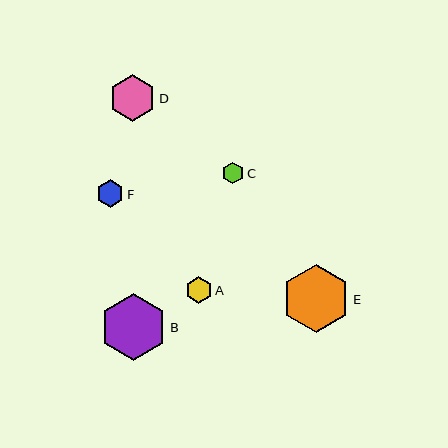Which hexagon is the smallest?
Hexagon C is the smallest with a size of approximately 22 pixels.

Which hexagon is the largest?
Hexagon E is the largest with a size of approximately 68 pixels.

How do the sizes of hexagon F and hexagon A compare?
Hexagon F and hexagon A are approximately the same size.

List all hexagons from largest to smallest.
From largest to smallest: E, B, D, F, A, C.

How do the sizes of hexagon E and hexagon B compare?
Hexagon E and hexagon B are approximately the same size.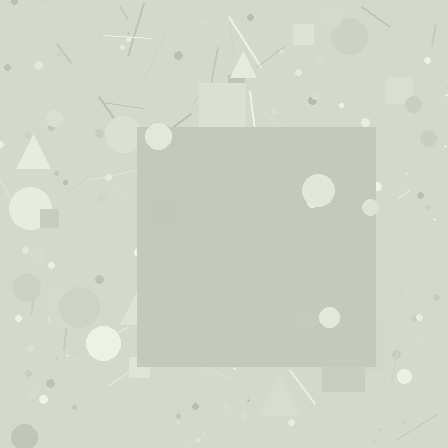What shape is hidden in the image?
A square is hidden in the image.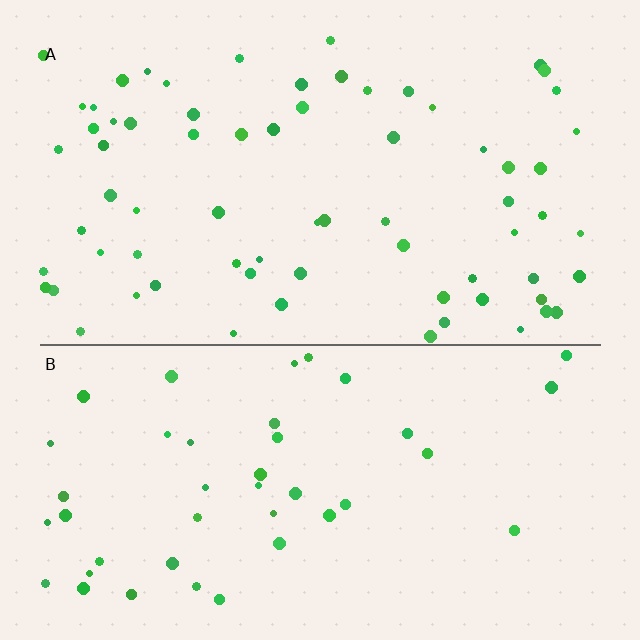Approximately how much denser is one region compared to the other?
Approximately 1.6× — region A over region B.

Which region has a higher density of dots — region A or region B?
A (the top).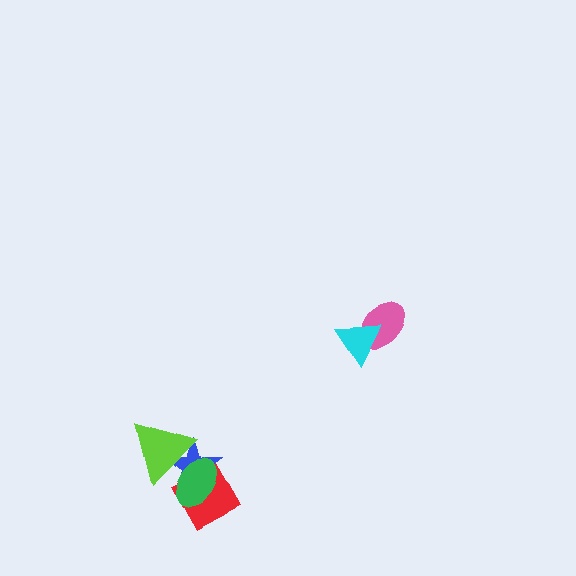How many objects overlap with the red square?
2 objects overlap with the red square.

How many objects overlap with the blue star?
3 objects overlap with the blue star.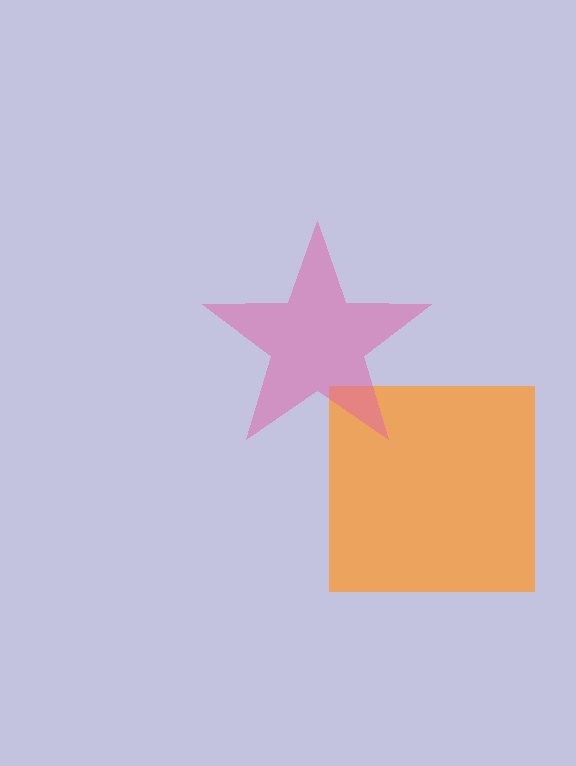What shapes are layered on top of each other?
The layered shapes are: an orange square, a pink star.